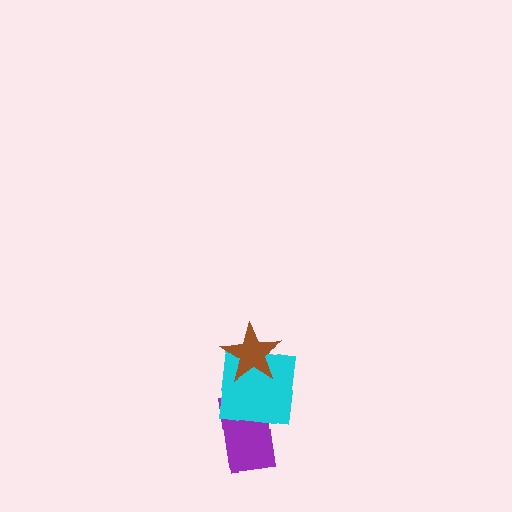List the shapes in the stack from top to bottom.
From top to bottom: the brown star, the cyan square, the purple rectangle.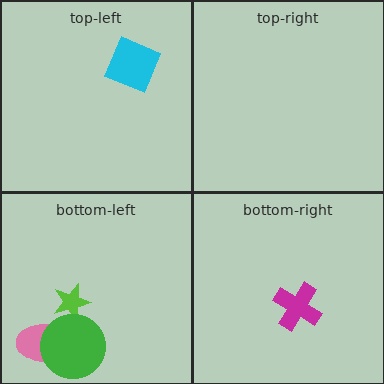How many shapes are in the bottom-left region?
3.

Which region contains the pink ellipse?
The bottom-left region.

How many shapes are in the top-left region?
1.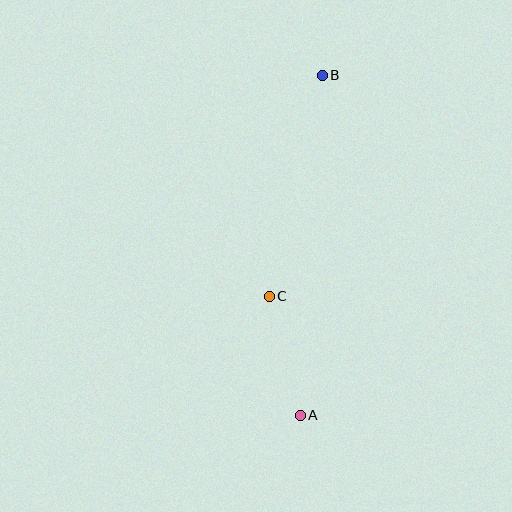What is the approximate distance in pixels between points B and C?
The distance between B and C is approximately 228 pixels.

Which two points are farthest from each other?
Points A and B are farthest from each other.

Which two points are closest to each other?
Points A and C are closest to each other.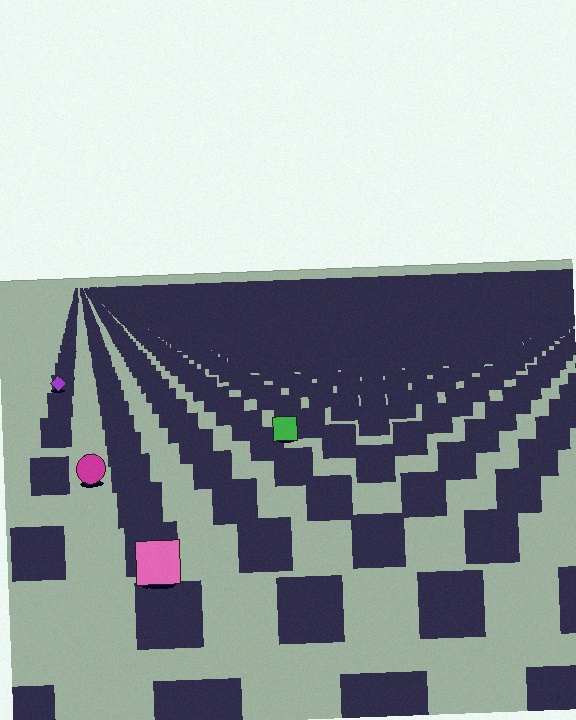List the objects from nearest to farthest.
From nearest to farthest: the pink square, the magenta circle, the green square, the purple diamond.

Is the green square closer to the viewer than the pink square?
No. The pink square is closer — you can tell from the texture gradient: the ground texture is coarser near it.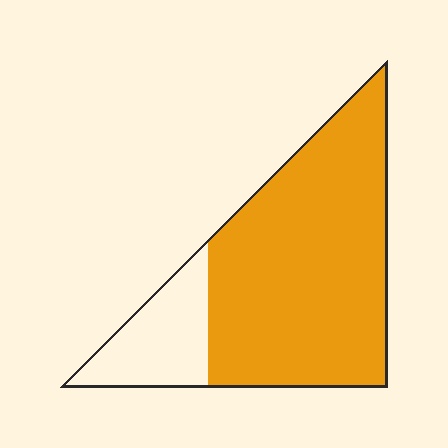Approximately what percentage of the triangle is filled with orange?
Approximately 80%.